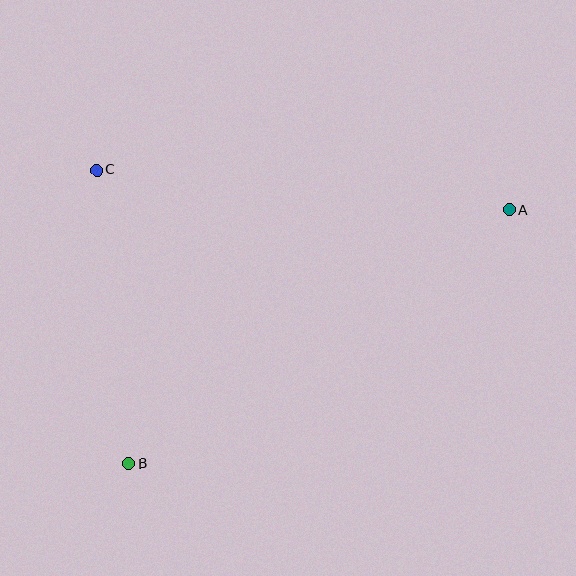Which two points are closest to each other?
Points B and C are closest to each other.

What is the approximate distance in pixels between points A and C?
The distance between A and C is approximately 415 pixels.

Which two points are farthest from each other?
Points A and B are farthest from each other.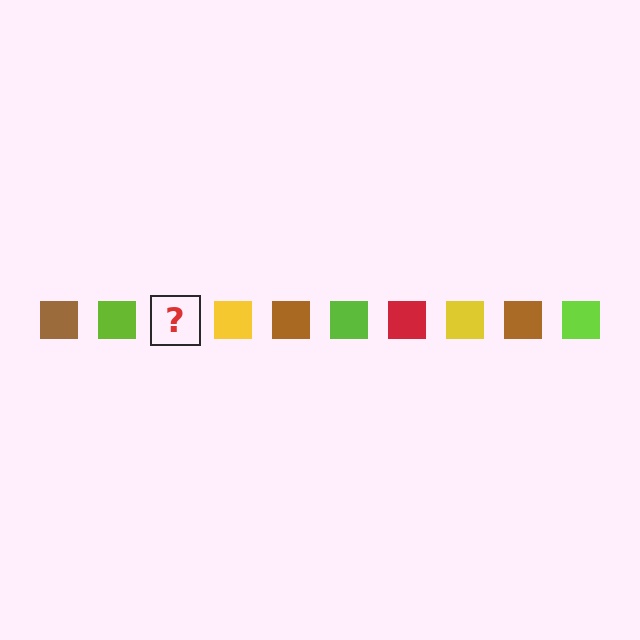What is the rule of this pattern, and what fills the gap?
The rule is that the pattern cycles through brown, lime, red, yellow squares. The gap should be filled with a red square.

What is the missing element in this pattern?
The missing element is a red square.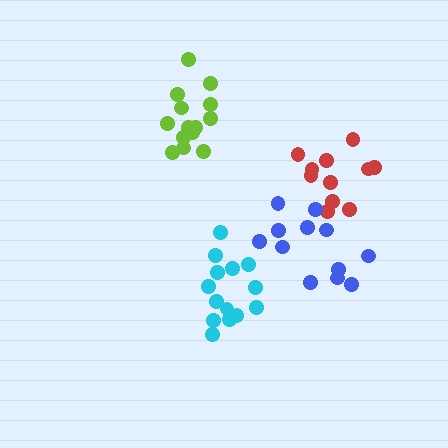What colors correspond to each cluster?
The clusters are colored: lime, red, cyan, blue.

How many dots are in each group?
Group 1: 14 dots, Group 2: 11 dots, Group 3: 14 dots, Group 4: 13 dots (52 total).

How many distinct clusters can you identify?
There are 4 distinct clusters.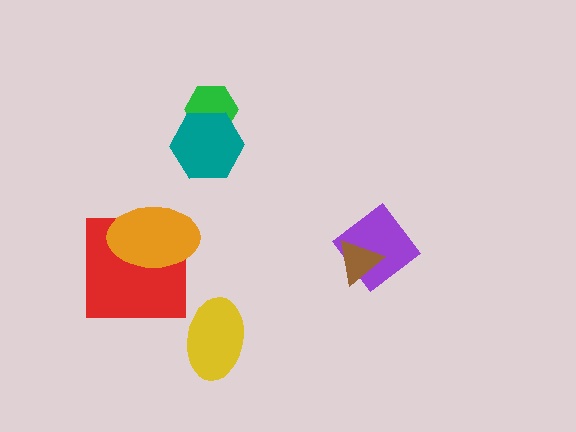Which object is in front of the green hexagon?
The teal hexagon is in front of the green hexagon.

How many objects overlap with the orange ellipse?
1 object overlaps with the orange ellipse.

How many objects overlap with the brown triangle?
1 object overlaps with the brown triangle.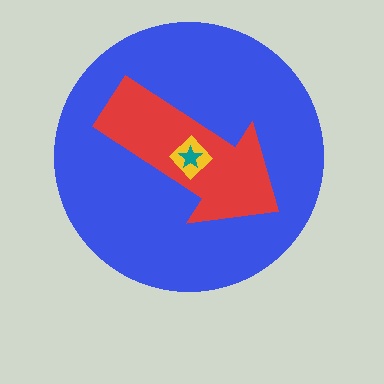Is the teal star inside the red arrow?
Yes.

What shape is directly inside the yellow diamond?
The teal star.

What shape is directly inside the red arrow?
The yellow diamond.